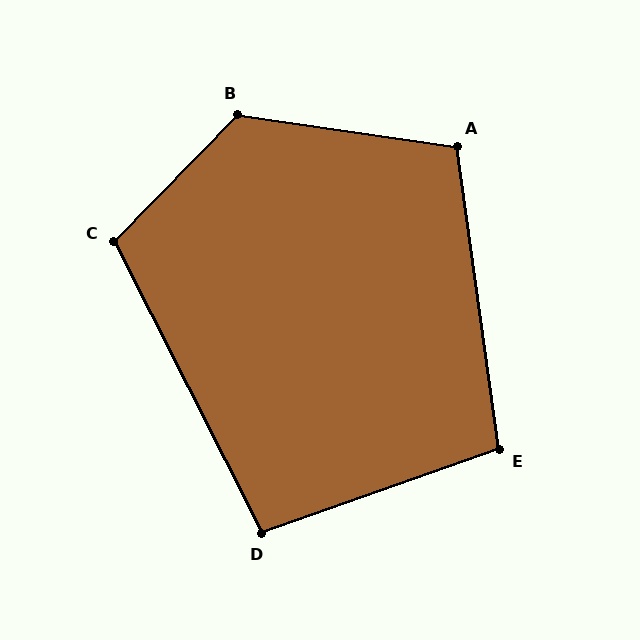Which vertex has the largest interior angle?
B, at approximately 126 degrees.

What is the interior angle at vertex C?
Approximately 109 degrees (obtuse).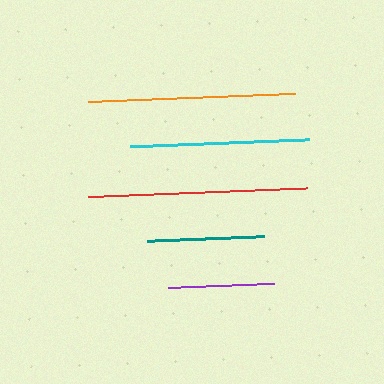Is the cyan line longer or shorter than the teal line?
The cyan line is longer than the teal line.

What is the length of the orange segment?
The orange segment is approximately 208 pixels long.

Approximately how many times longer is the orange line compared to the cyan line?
The orange line is approximately 1.2 times the length of the cyan line.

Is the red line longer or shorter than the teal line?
The red line is longer than the teal line.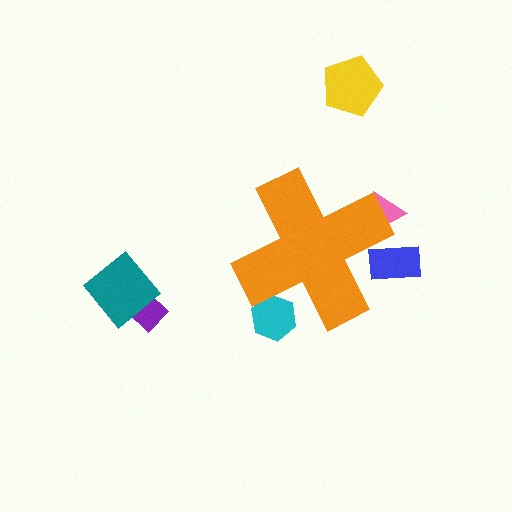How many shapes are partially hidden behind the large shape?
3 shapes are partially hidden.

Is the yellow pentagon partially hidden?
No, the yellow pentagon is fully visible.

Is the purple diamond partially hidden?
No, the purple diamond is fully visible.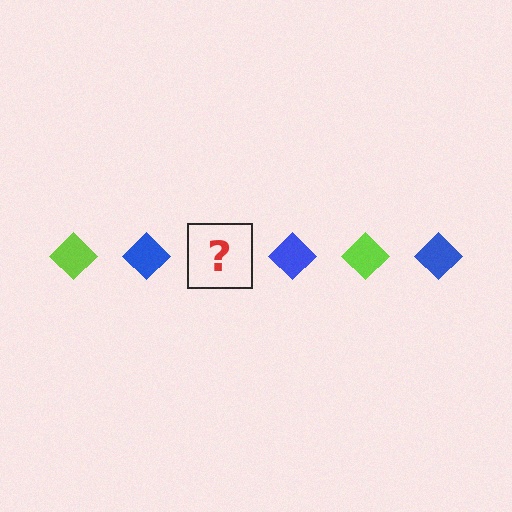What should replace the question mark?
The question mark should be replaced with a lime diamond.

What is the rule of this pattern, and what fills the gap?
The rule is that the pattern cycles through lime, blue diamonds. The gap should be filled with a lime diamond.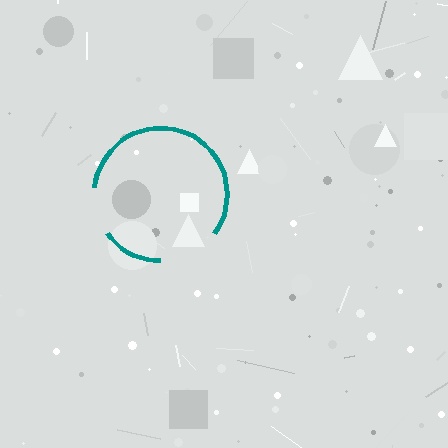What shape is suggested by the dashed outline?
The dashed outline suggests a circle.